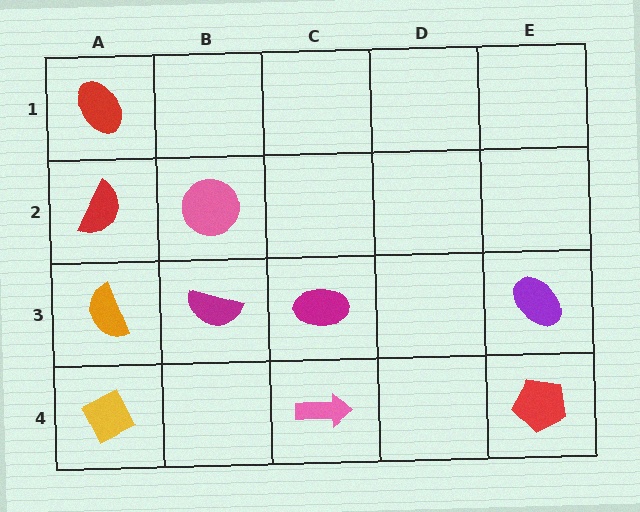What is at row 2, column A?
A red semicircle.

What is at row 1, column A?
A red ellipse.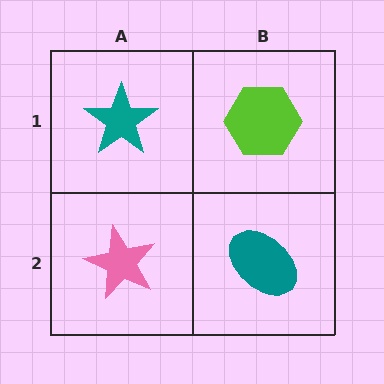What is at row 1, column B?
A lime hexagon.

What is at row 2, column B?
A teal ellipse.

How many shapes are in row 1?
2 shapes.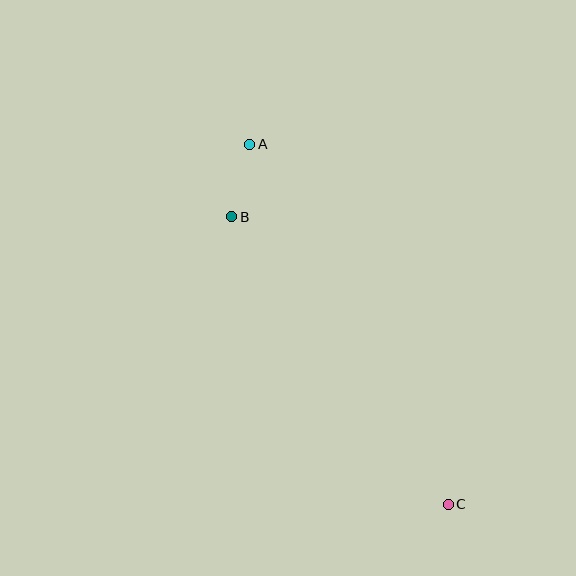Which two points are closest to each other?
Points A and B are closest to each other.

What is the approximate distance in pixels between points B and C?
The distance between B and C is approximately 360 pixels.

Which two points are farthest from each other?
Points A and C are farthest from each other.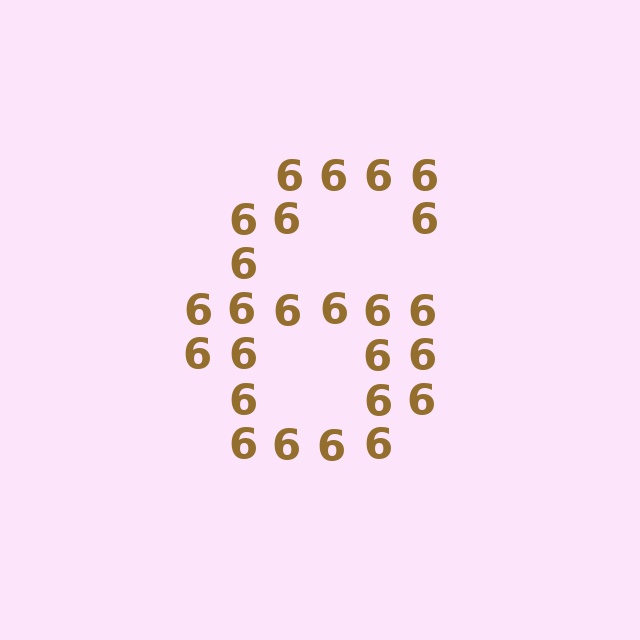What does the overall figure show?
The overall figure shows the digit 6.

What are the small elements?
The small elements are digit 6's.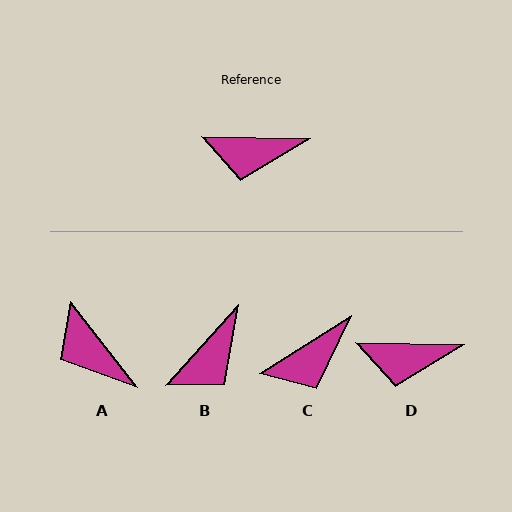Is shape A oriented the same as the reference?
No, it is off by about 51 degrees.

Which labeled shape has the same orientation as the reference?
D.